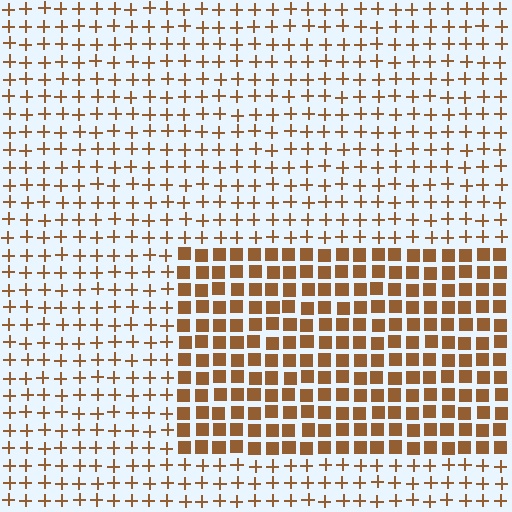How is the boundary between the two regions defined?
The boundary is defined by a change in element shape: squares inside vs. plus signs outside. All elements share the same color and spacing.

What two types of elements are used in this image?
The image uses squares inside the rectangle region and plus signs outside it.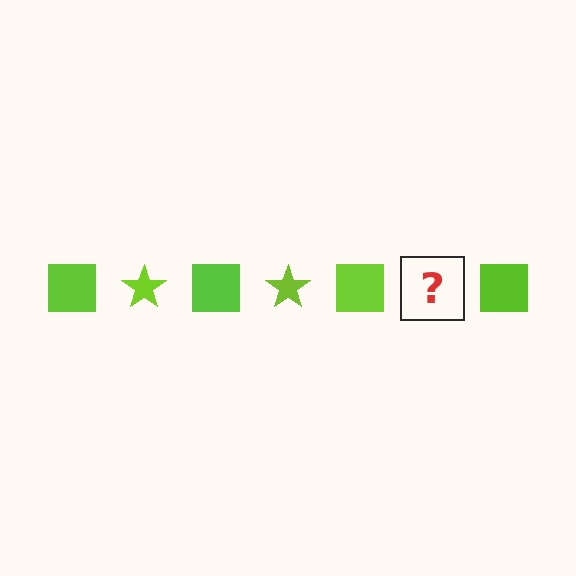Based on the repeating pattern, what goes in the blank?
The blank should be a lime star.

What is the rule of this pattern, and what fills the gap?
The rule is that the pattern cycles through square, star shapes in lime. The gap should be filled with a lime star.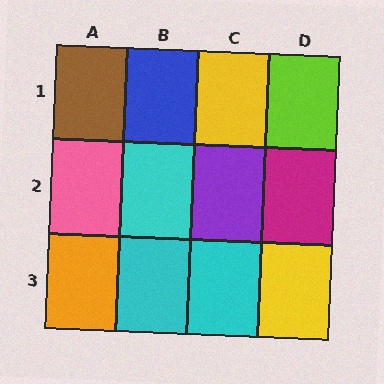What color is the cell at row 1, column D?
Lime.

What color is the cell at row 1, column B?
Blue.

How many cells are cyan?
3 cells are cyan.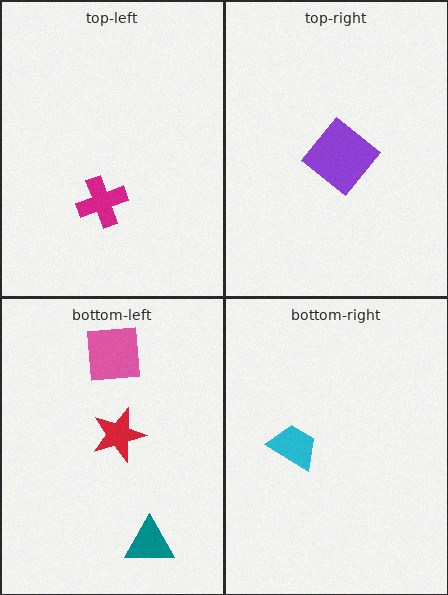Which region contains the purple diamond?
The top-right region.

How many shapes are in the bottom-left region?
3.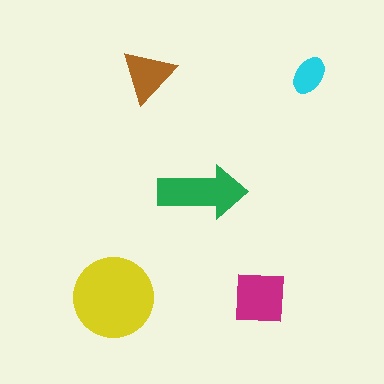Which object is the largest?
The yellow circle.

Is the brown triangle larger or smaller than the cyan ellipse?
Larger.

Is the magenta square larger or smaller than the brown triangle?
Larger.